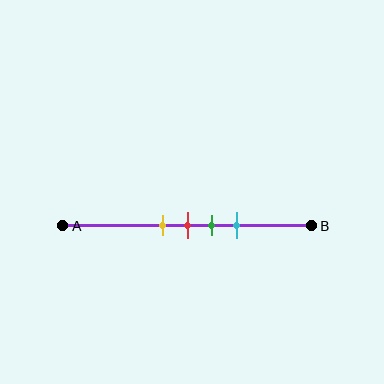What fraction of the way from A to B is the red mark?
The red mark is approximately 50% (0.5) of the way from A to B.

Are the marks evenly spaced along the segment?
Yes, the marks are approximately evenly spaced.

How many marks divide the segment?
There are 4 marks dividing the segment.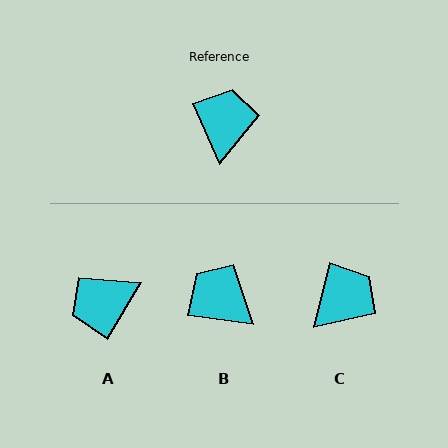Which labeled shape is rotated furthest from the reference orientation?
A, about 126 degrees away.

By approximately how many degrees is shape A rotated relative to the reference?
Approximately 126 degrees counter-clockwise.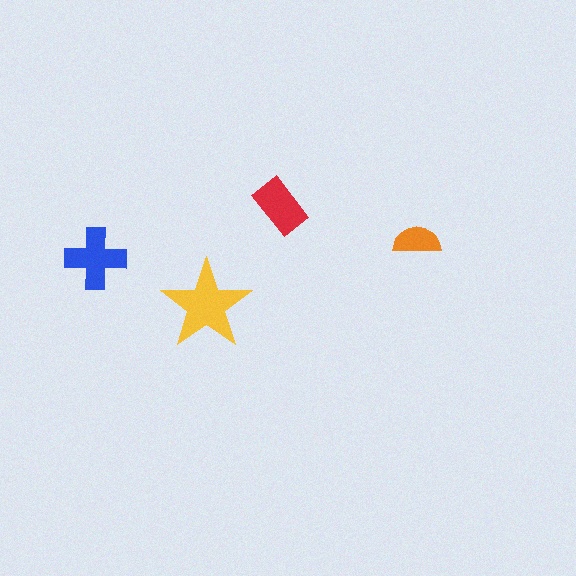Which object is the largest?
The yellow star.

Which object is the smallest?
The orange semicircle.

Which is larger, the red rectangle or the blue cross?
The blue cross.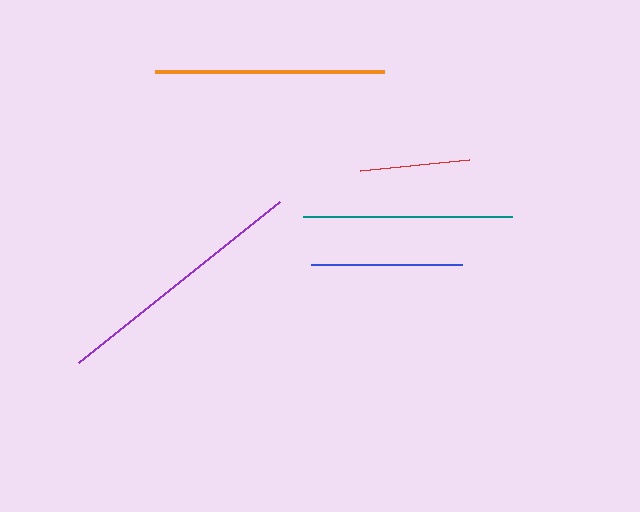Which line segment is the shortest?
The red line is the shortest at approximately 110 pixels.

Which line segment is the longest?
The purple line is the longest at approximately 258 pixels.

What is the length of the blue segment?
The blue segment is approximately 151 pixels long.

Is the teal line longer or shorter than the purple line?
The purple line is longer than the teal line.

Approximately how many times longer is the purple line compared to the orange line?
The purple line is approximately 1.1 times the length of the orange line.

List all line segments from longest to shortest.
From longest to shortest: purple, orange, teal, blue, red.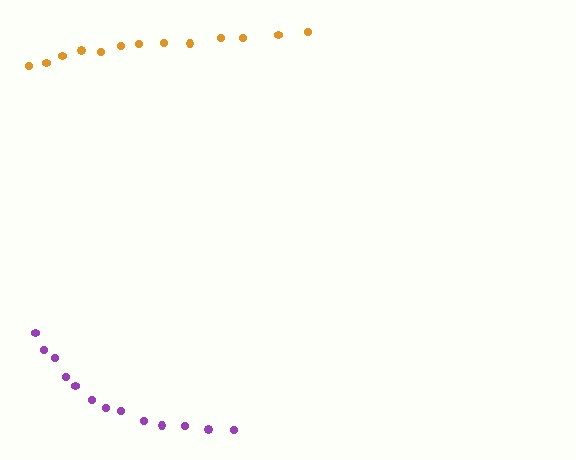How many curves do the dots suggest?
There are 2 distinct paths.